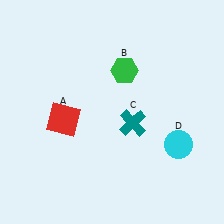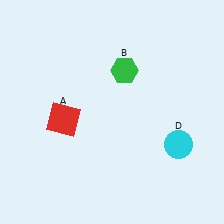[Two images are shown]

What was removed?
The teal cross (C) was removed in Image 2.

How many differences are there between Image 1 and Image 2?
There is 1 difference between the two images.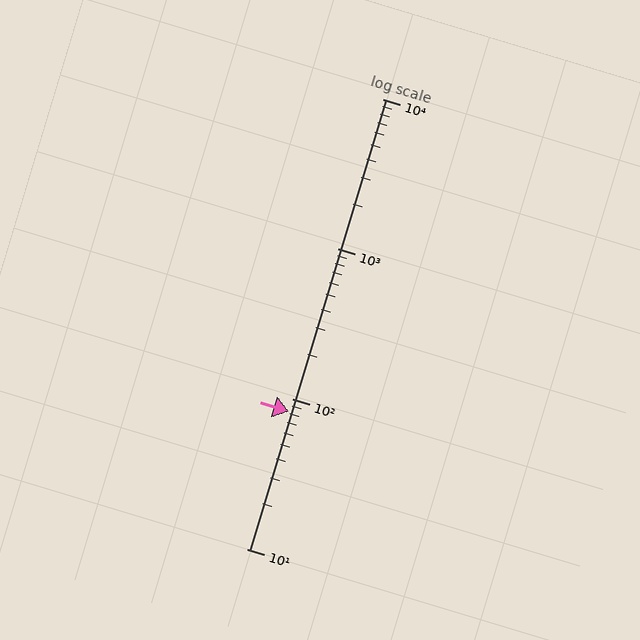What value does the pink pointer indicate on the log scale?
The pointer indicates approximately 82.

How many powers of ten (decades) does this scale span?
The scale spans 3 decades, from 10 to 10000.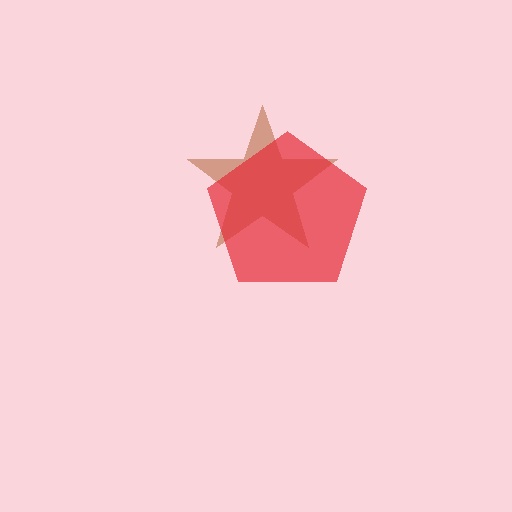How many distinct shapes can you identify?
There are 2 distinct shapes: a brown star, a red pentagon.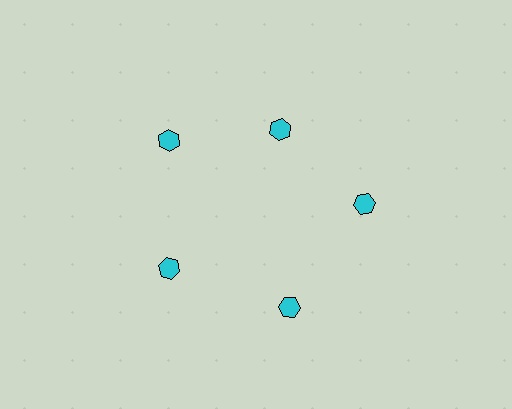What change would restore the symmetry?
The symmetry would be restored by moving it outward, back onto the ring so that all 5 hexagons sit at equal angles and equal distance from the center.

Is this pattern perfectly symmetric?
No. The 5 cyan hexagons are arranged in a ring, but one element near the 1 o'clock position is pulled inward toward the center, breaking the 5-fold rotational symmetry.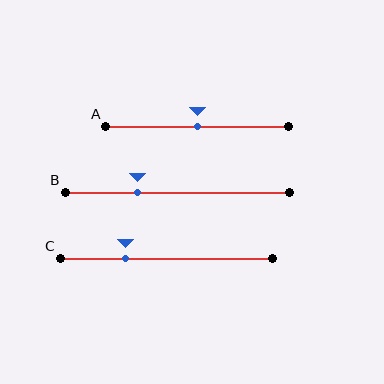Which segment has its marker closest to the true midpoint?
Segment A has its marker closest to the true midpoint.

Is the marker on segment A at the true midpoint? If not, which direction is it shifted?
Yes, the marker on segment A is at the true midpoint.